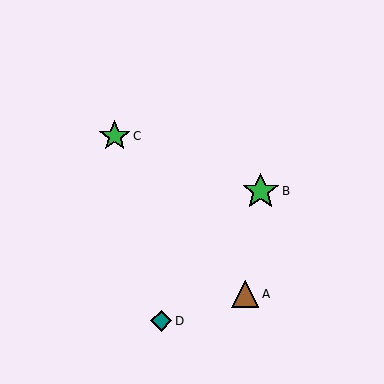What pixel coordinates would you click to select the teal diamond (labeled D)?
Click at (161, 321) to select the teal diamond D.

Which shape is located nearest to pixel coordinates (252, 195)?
The green star (labeled B) at (261, 191) is nearest to that location.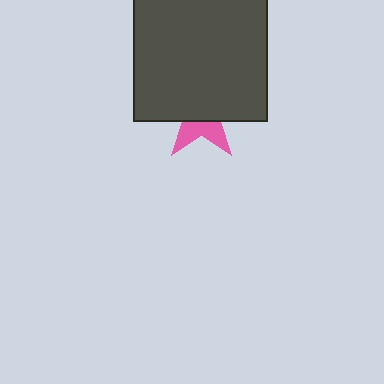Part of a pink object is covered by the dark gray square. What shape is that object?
It is a star.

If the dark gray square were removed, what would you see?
You would see the complete pink star.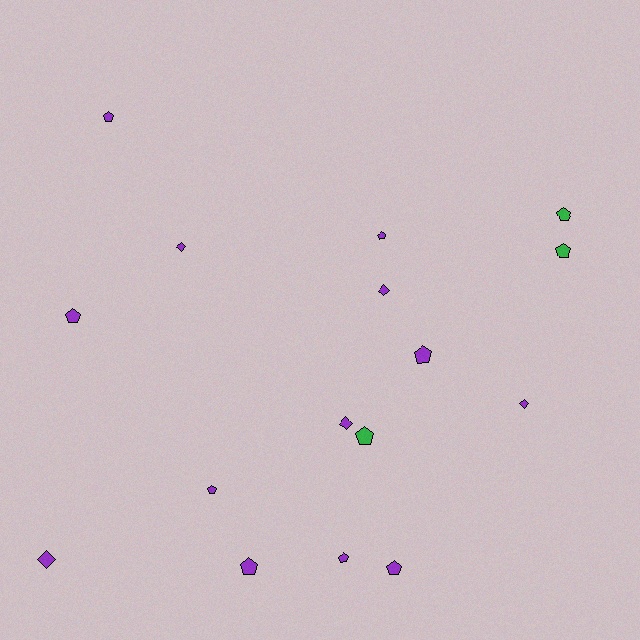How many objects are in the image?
There are 16 objects.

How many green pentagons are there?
There are 3 green pentagons.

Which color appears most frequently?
Purple, with 13 objects.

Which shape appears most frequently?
Pentagon, with 11 objects.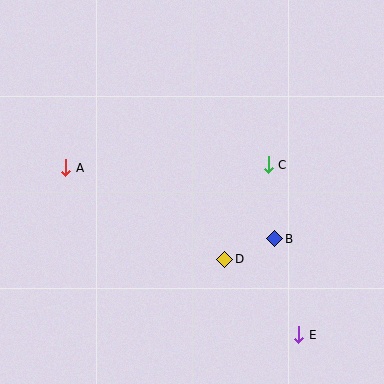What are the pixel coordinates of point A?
Point A is at (66, 168).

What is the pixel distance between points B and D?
The distance between B and D is 54 pixels.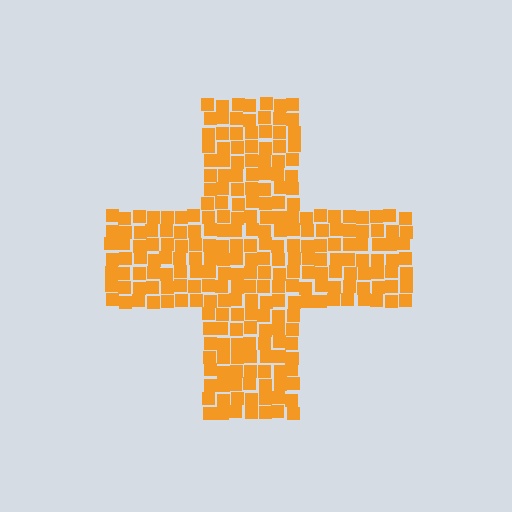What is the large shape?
The large shape is a cross.